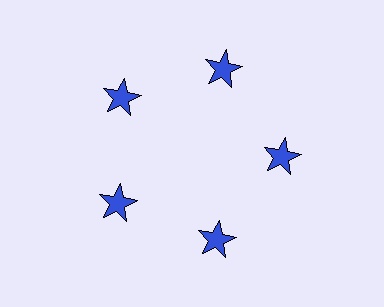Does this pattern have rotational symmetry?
Yes, this pattern has 5-fold rotational symmetry. It looks the same after rotating 72 degrees around the center.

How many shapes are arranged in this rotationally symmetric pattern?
There are 5 shapes, arranged in 5 groups of 1.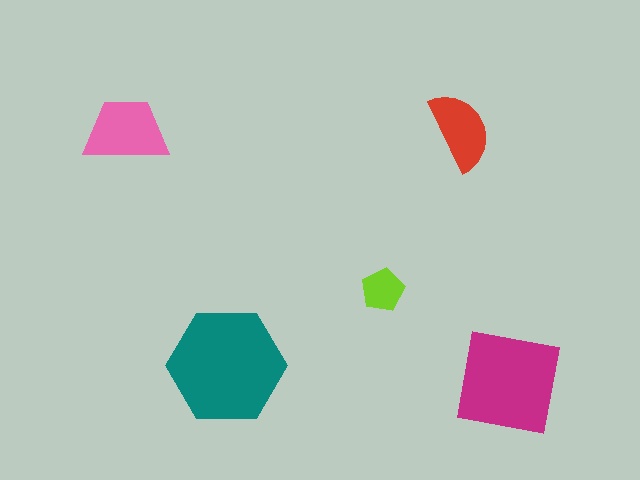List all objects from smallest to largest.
The lime pentagon, the red semicircle, the pink trapezoid, the magenta square, the teal hexagon.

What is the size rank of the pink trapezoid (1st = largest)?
3rd.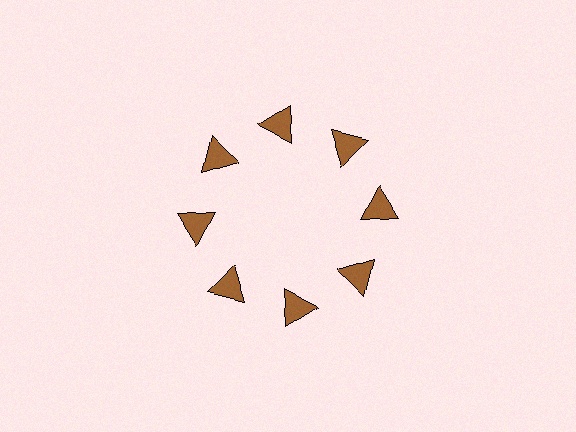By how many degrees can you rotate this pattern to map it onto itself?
The pattern maps onto itself every 45 degrees of rotation.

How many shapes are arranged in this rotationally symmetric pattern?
There are 8 shapes, arranged in 8 groups of 1.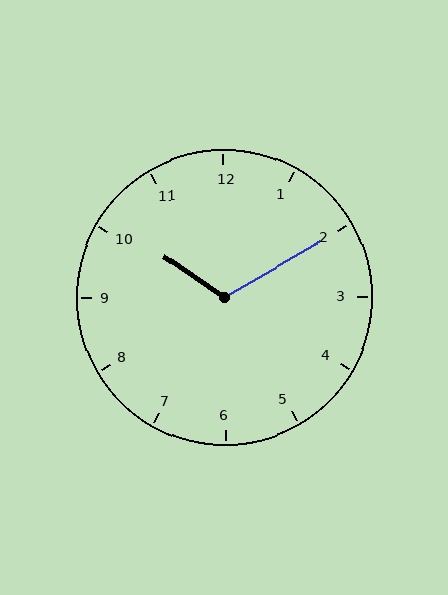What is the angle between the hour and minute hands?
Approximately 115 degrees.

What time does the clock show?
10:10.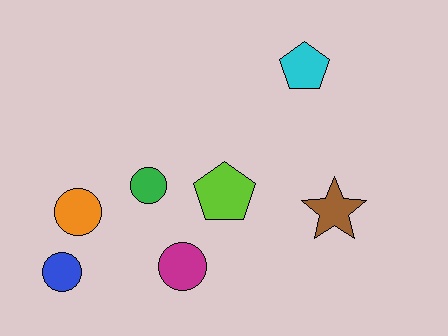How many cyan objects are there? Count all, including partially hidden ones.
There is 1 cyan object.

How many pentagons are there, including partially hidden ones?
There are 2 pentagons.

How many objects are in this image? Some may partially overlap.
There are 7 objects.